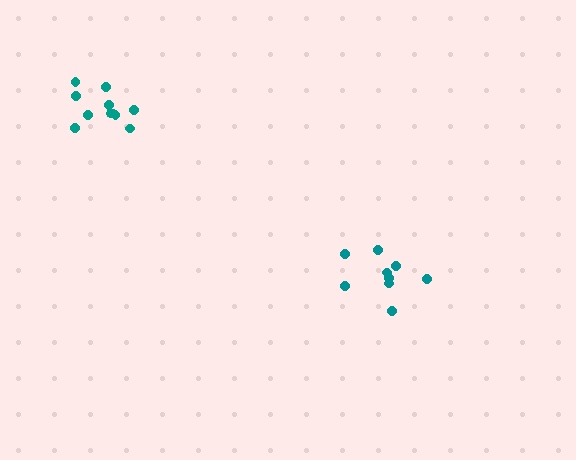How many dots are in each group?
Group 1: 11 dots, Group 2: 9 dots (20 total).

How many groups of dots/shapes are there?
There are 2 groups.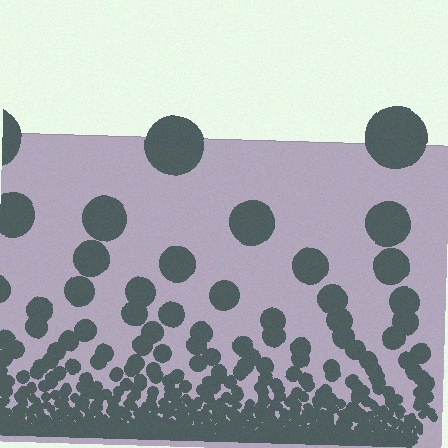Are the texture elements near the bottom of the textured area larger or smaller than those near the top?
Smaller. The gradient is inverted — elements near the bottom are smaller and denser.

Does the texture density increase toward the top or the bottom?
Density increases toward the bottom.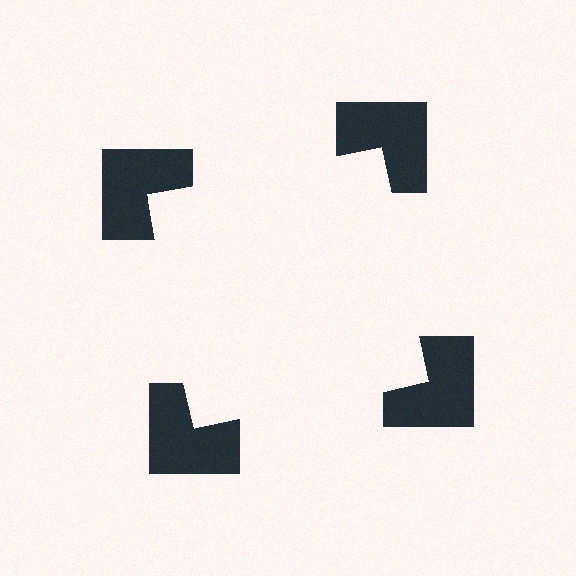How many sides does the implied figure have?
4 sides.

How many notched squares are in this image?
There are 4 — one at each vertex of the illusory square.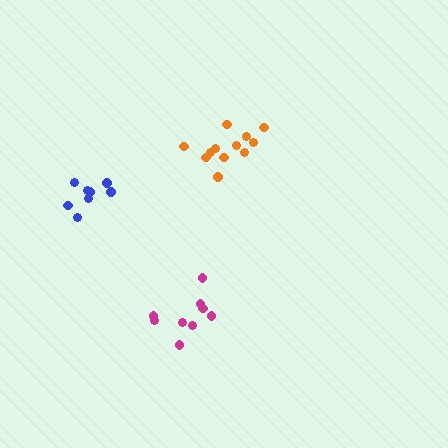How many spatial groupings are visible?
There are 3 spatial groupings.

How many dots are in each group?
Group 1: 9 dots, Group 2: 8 dots, Group 3: 12 dots (29 total).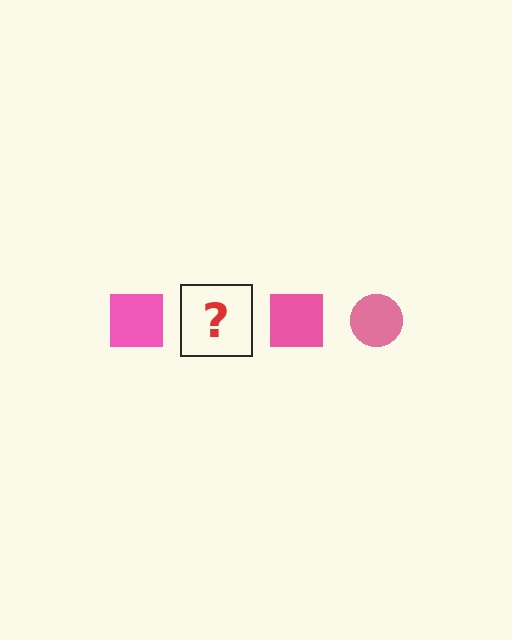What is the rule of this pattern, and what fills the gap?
The rule is that the pattern cycles through square, circle shapes in pink. The gap should be filled with a pink circle.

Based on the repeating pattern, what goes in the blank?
The blank should be a pink circle.